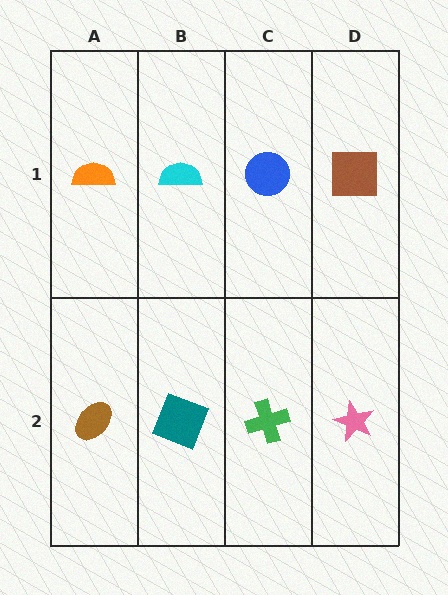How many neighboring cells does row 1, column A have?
2.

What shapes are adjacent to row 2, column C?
A blue circle (row 1, column C), a teal square (row 2, column B), a pink star (row 2, column D).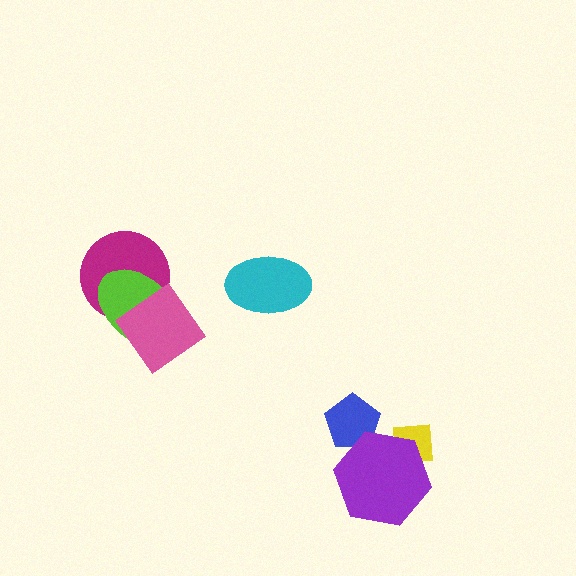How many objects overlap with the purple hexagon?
2 objects overlap with the purple hexagon.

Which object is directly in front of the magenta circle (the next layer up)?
The lime ellipse is directly in front of the magenta circle.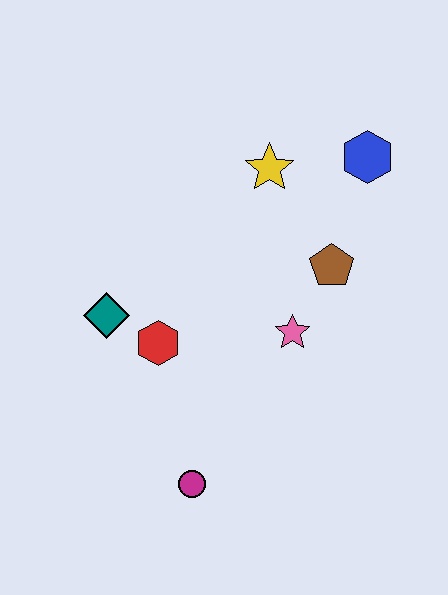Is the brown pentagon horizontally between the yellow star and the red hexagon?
No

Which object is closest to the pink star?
The brown pentagon is closest to the pink star.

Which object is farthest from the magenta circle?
The blue hexagon is farthest from the magenta circle.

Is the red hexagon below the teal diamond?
Yes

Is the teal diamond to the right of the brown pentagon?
No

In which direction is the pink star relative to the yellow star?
The pink star is below the yellow star.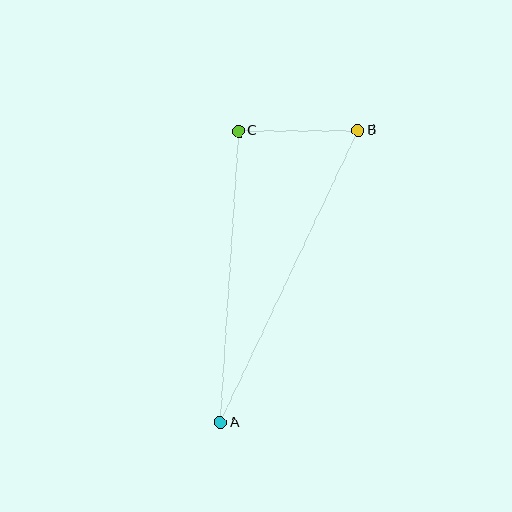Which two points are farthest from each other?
Points A and B are farthest from each other.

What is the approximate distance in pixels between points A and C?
The distance between A and C is approximately 292 pixels.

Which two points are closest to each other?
Points B and C are closest to each other.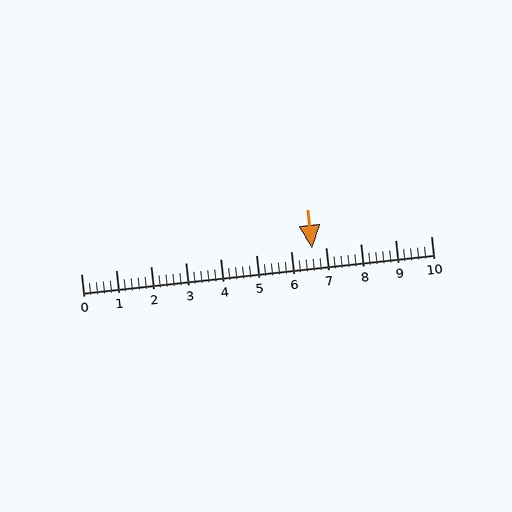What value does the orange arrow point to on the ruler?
The orange arrow points to approximately 6.6.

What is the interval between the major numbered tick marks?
The major tick marks are spaced 1 units apart.